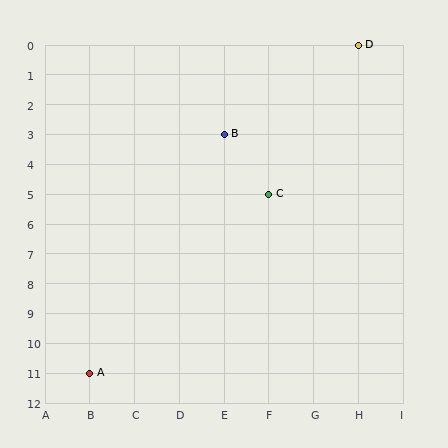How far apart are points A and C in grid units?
Points A and C are 4 columns and 6 rows apart (about 7.2 grid units diagonally).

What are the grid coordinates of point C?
Point C is at grid coordinates (F, 5).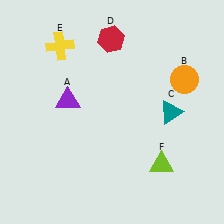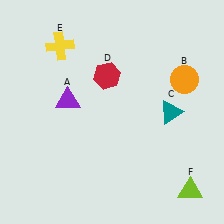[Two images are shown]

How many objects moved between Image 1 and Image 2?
2 objects moved between the two images.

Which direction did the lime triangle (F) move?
The lime triangle (F) moved right.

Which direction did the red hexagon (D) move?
The red hexagon (D) moved down.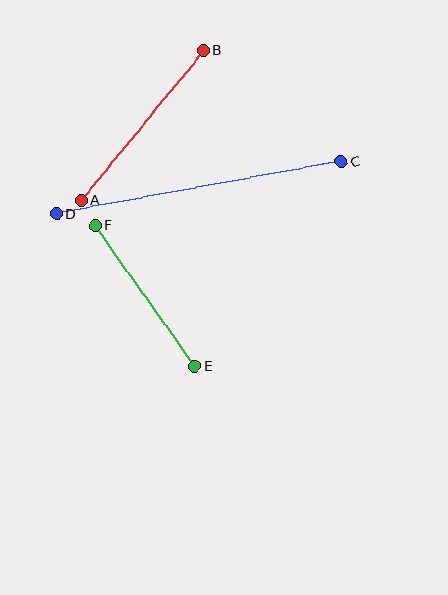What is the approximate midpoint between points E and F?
The midpoint is at approximately (145, 296) pixels.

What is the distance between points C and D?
The distance is approximately 289 pixels.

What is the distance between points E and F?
The distance is approximately 173 pixels.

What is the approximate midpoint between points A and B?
The midpoint is at approximately (143, 125) pixels.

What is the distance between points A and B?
The distance is approximately 193 pixels.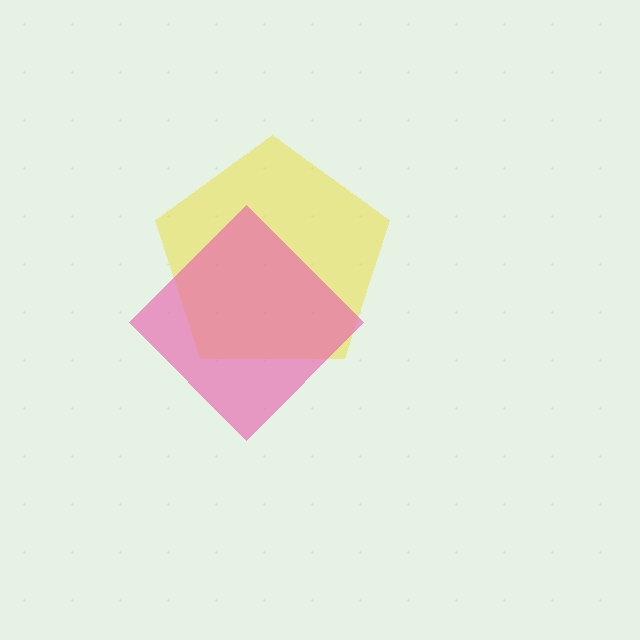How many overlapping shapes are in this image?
There are 2 overlapping shapes in the image.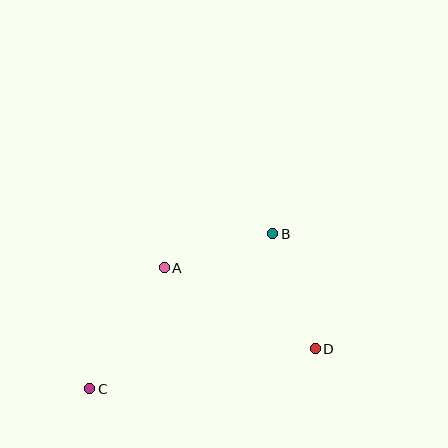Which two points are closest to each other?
Points A and B are closest to each other.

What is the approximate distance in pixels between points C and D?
The distance between C and D is approximately 229 pixels.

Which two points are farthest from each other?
Points B and C are farthest from each other.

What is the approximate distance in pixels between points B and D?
The distance between B and D is approximately 122 pixels.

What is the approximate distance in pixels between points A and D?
The distance between A and D is approximately 171 pixels.